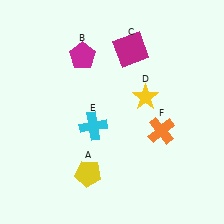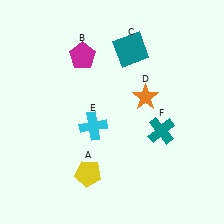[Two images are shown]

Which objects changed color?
C changed from magenta to teal. D changed from yellow to orange. F changed from orange to teal.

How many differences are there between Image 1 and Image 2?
There are 3 differences between the two images.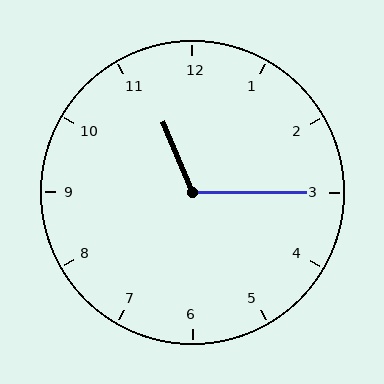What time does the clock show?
11:15.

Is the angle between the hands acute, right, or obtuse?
It is obtuse.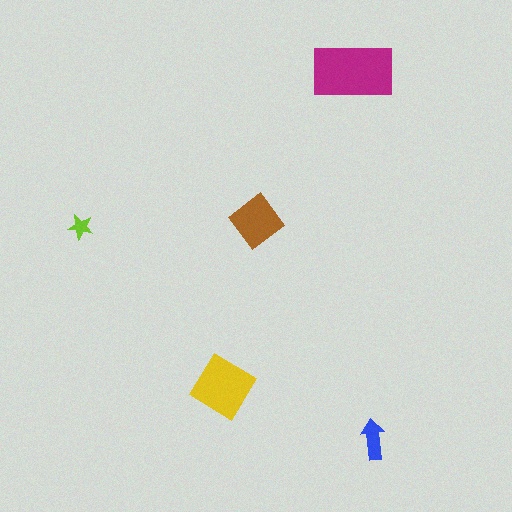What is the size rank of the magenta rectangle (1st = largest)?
1st.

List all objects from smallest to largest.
The lime star, the blue arrow, the brown diamond, the yellow diamond, the magenta rectangle.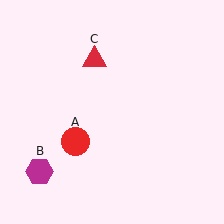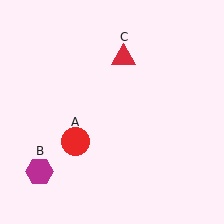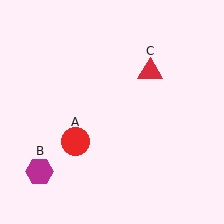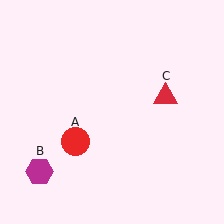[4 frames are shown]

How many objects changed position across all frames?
1 object changed position: red triangle (object C).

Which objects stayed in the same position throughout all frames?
Red circle (object A) and magenta hexagon (object B) remained stationary.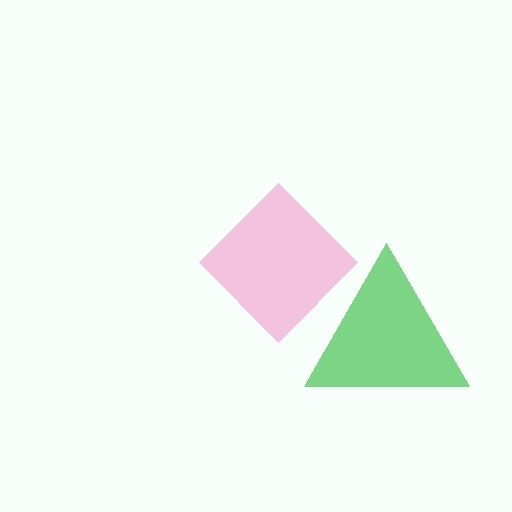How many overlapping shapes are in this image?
There are 2 overlapping shapes in the image.